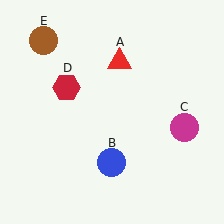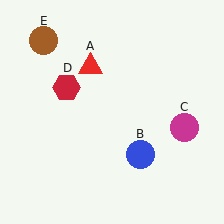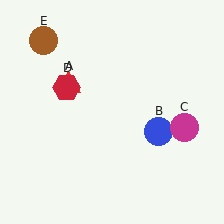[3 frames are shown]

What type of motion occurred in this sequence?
The red triangle (object A), blue circle (object B) rotated counterclockwise around the center of the scene.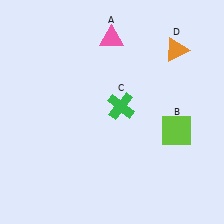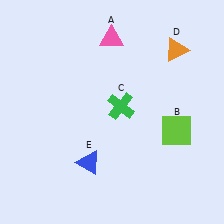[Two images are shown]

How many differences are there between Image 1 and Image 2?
There is 1 difference between the two images.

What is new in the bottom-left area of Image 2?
A blue triangle (E) was added in the bottom-left area of Image 2.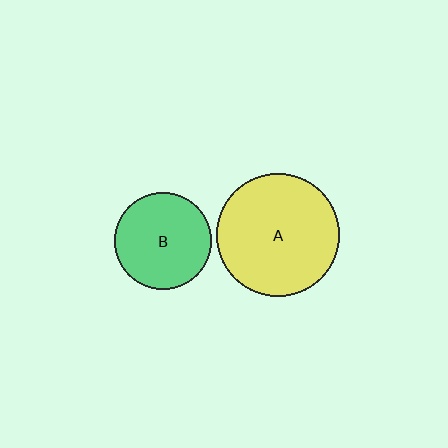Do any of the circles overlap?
No, none of the circles overlap.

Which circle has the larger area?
Circle A (yellow).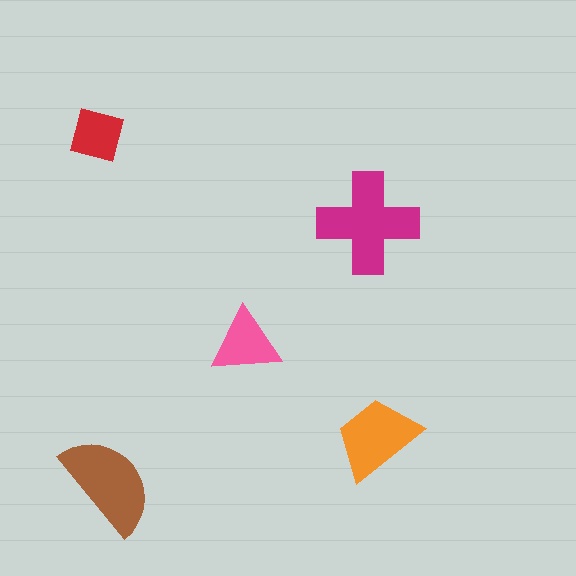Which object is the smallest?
The red square.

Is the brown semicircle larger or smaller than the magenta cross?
Smaller.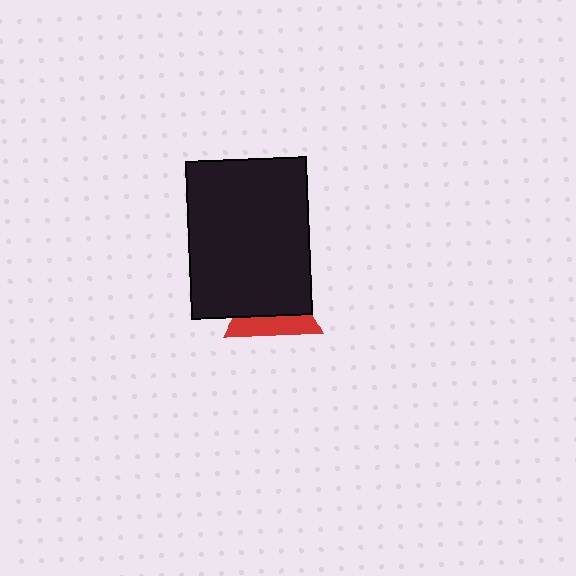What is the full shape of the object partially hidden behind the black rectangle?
The partially hidden object is a red triangle.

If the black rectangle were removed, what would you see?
You would see the complete red triangle.